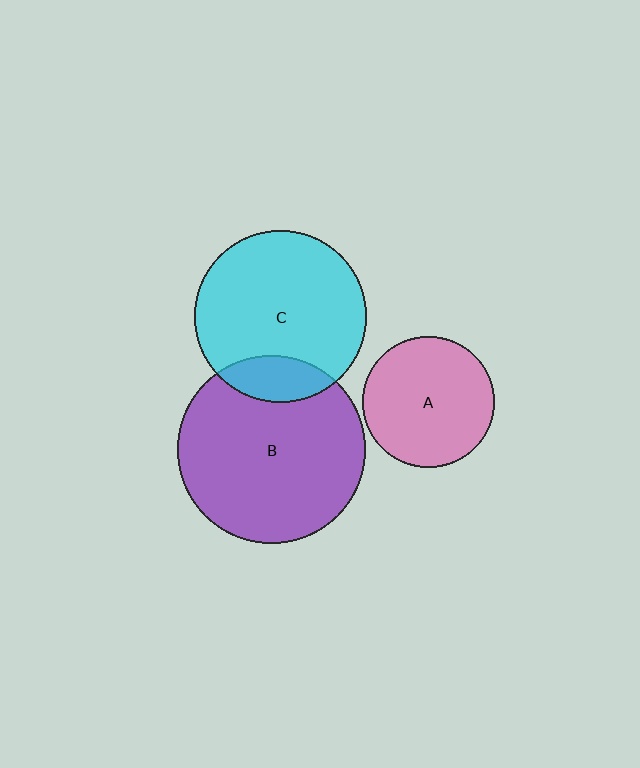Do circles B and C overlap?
Yes.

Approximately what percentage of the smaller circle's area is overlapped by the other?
Approximately 15%.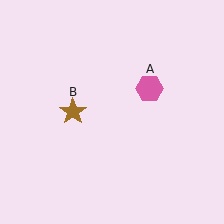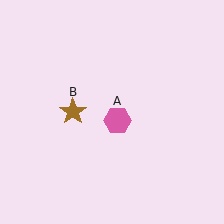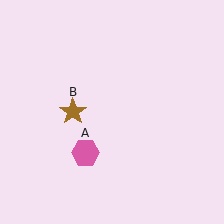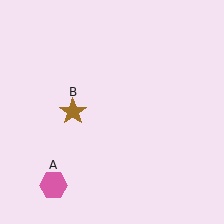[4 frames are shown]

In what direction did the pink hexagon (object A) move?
The pink hexagon (object A) moved down and to the left.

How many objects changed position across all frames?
1 object changed position: pink hexagon (object A).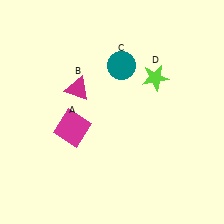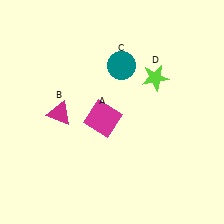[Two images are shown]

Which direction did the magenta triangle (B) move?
The magenta triangle (B) moved down.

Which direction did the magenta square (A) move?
The magenta square (A) moved right.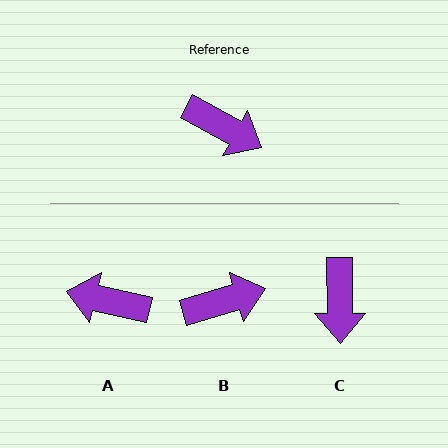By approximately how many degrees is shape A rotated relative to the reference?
Approximately 164 degrees clockwise.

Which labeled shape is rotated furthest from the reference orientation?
A, about 164 degrees away.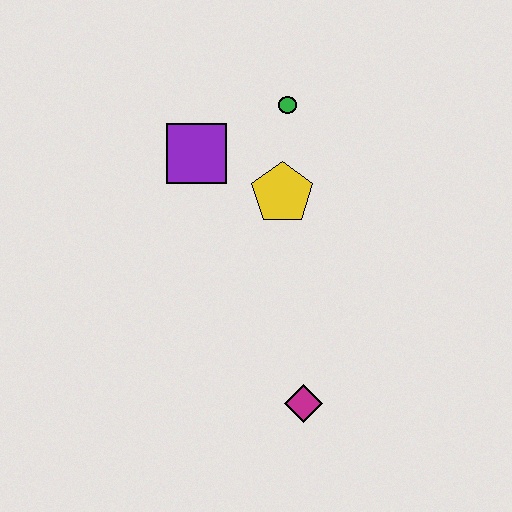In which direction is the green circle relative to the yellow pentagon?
The green circle is above the yellow pentagon.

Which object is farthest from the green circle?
The magenta diamond is farthest from the green circle.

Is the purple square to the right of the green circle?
No